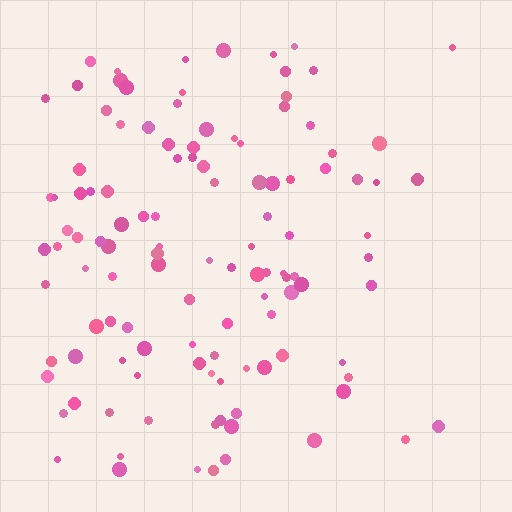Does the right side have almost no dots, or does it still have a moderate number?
Still a moderate number, just noticeably fewer than the left.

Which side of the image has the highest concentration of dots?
The left.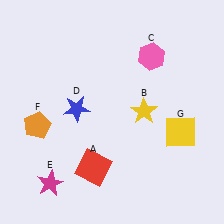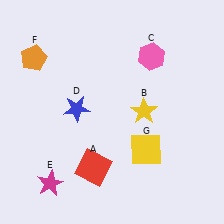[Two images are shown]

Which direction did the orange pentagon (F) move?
The orange pentagon (F) moved up.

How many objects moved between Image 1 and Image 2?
2 objects moved between the two images.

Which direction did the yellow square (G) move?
The yellow square (G) moved left.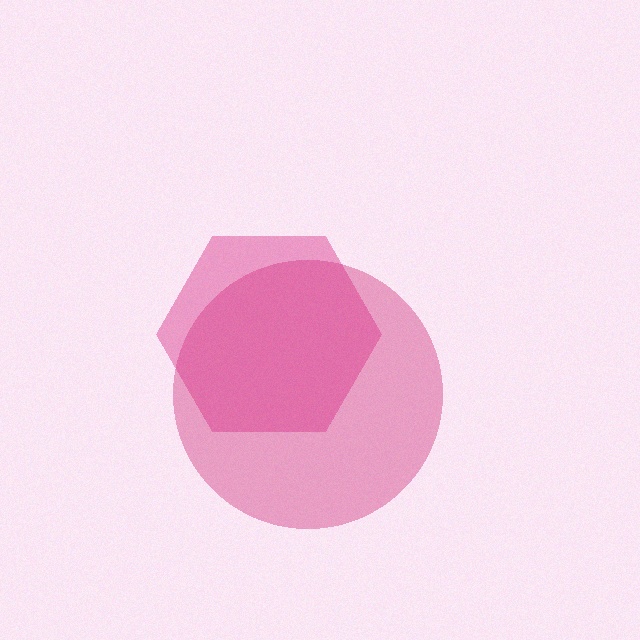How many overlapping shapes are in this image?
There are 2 overlapping shapes in the image.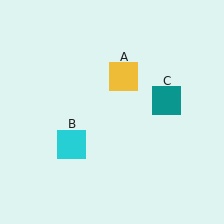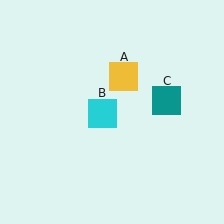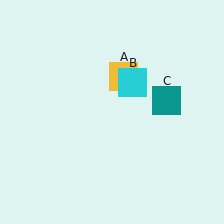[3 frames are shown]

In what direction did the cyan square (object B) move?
The cyan square (object B) moved up and to the right.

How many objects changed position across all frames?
1 object changed position: cyan square (object B).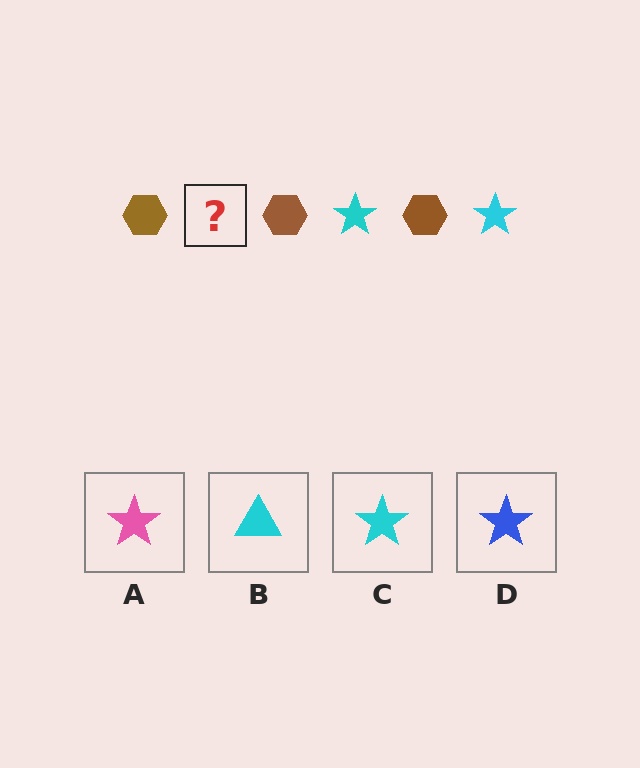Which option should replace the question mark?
Option C.